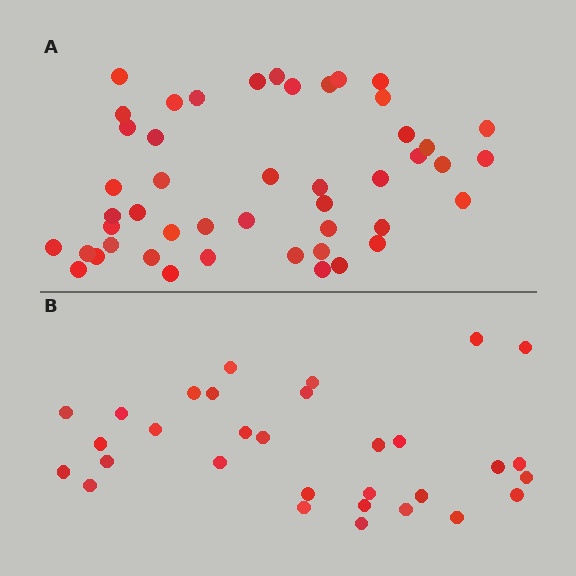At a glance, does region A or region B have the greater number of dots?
Region A (the top region) has more dots.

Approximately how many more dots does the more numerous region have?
Region A has approximately 15 more dots than region B.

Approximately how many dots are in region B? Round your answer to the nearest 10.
About 30 dots. (The exact count is 31, which rounds to 30.)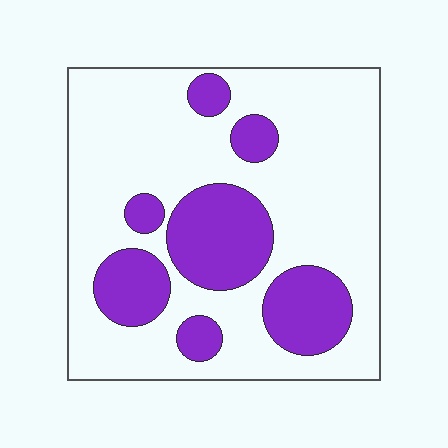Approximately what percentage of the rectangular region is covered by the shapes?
Approximately 25%.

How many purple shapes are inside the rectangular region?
7.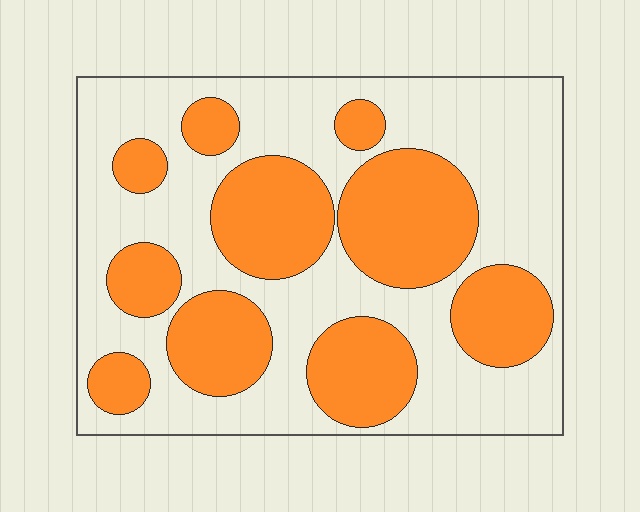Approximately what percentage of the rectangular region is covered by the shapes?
Approximately 40%.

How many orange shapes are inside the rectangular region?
10.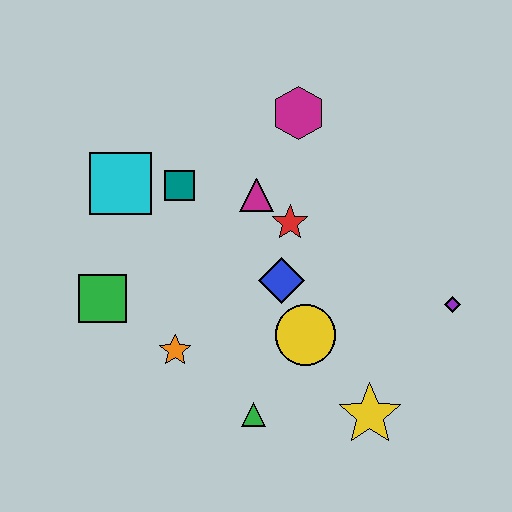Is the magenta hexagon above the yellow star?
Yes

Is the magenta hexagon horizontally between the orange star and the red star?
No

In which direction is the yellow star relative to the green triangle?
The yellow star is to the right of the green triangle.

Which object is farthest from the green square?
The purple diamond is farthest from the green square.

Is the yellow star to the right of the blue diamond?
Yes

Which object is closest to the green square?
The orange star is closest to the green square.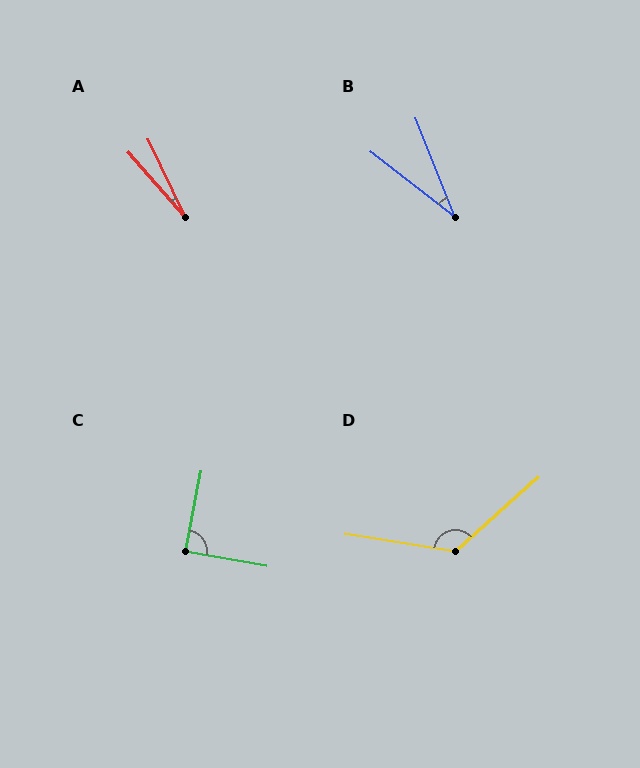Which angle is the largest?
D, at approximately 129 degrees.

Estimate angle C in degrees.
Approximately 89 degrees.